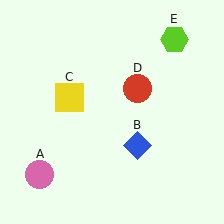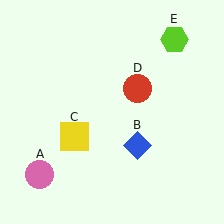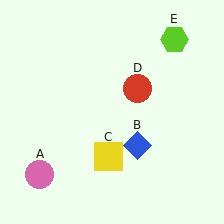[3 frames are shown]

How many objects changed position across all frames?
1 object changed position: yellow square (object C).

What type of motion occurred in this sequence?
The yellow square (object C) rotated counterclockwise around the center of the scene.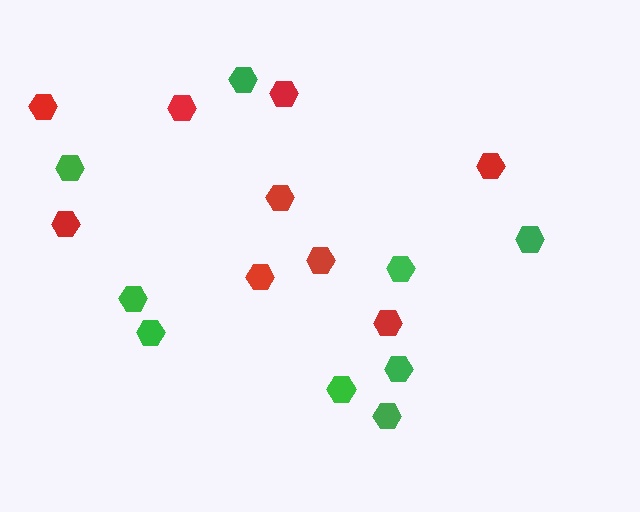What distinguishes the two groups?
There are 2 groups: one group of red hexagons (9) and one group of green hexagons (9).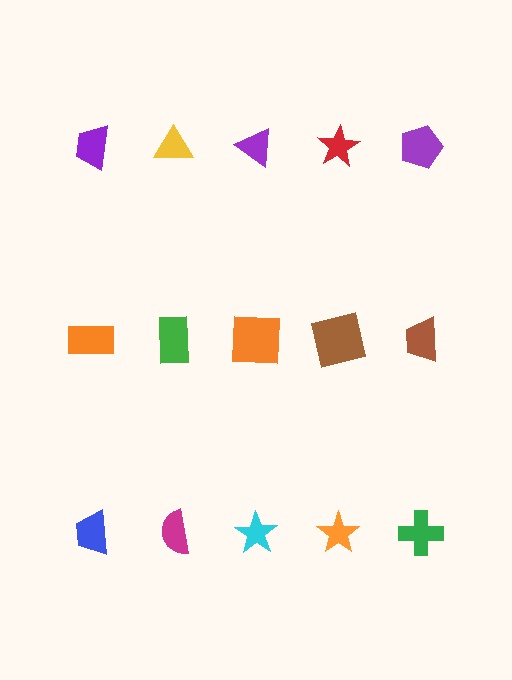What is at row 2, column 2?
A green rectangle.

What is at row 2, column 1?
An orange rectangle.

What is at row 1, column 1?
A purple trapezoid.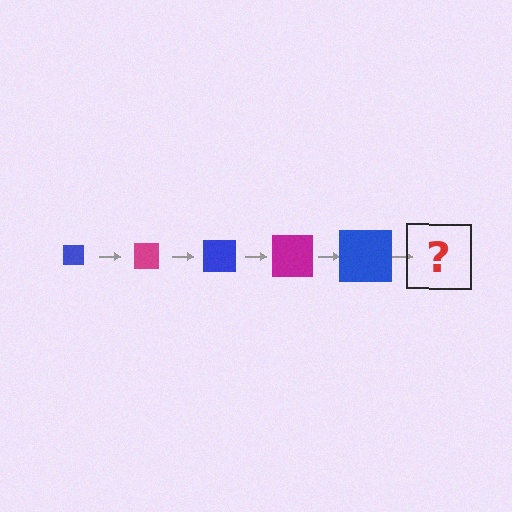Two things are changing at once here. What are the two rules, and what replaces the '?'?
The two rules are that the square grows larger each step and the color cycles through blue and magenta. The '?' should be a magenta square, larger than the previous one.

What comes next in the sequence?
The next element should be a magenta square, larger than the previous one.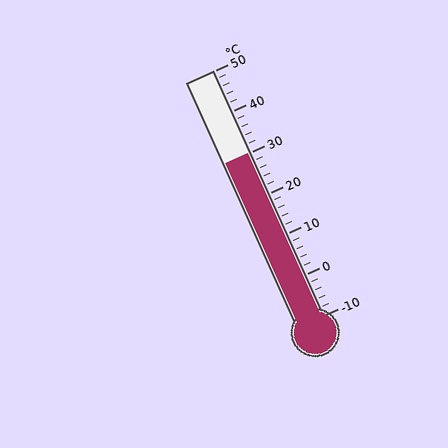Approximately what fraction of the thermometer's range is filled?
The thermometer is filled to approximately 65% of its range.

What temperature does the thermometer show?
The thermometer shows approximately 30°C.